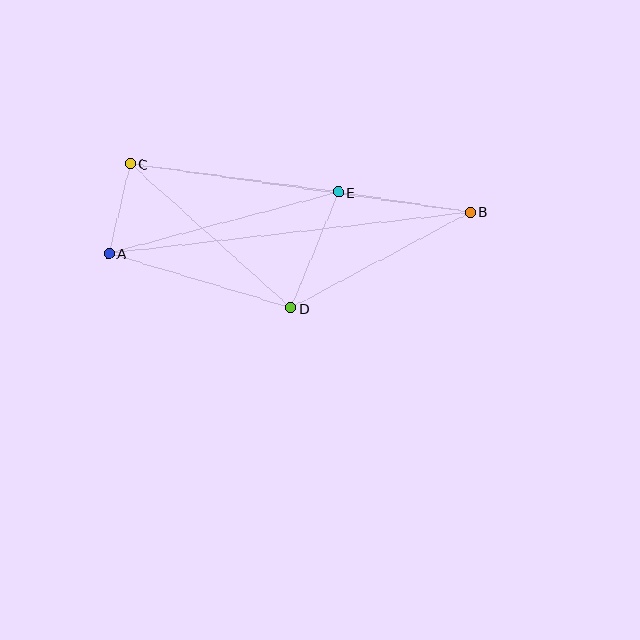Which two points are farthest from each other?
Points A and B are farthest from each other.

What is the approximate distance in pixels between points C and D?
The distance between C and D is approximately 216 pixels.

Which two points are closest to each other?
Points A and C are closest to each other.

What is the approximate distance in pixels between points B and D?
The distance between B and D is approximately 203 pixels.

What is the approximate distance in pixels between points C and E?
The distance between C and E is approximately 210 pixels.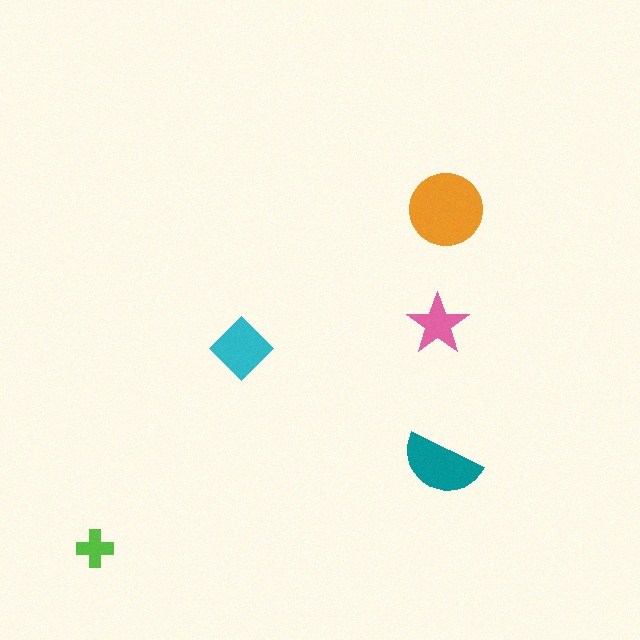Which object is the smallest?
The lime cross.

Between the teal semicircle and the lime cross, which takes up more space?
The teal semicircle.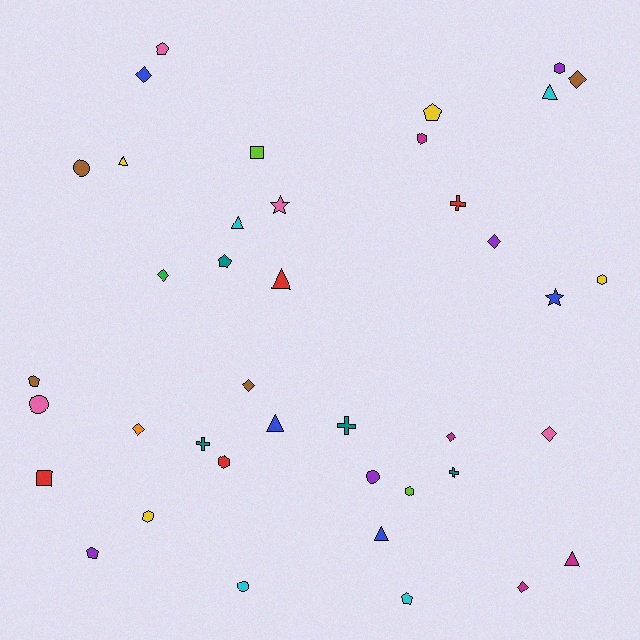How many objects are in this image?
There are 40 objects.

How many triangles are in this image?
There are 7 triangles.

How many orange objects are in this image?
There is 1 orange object.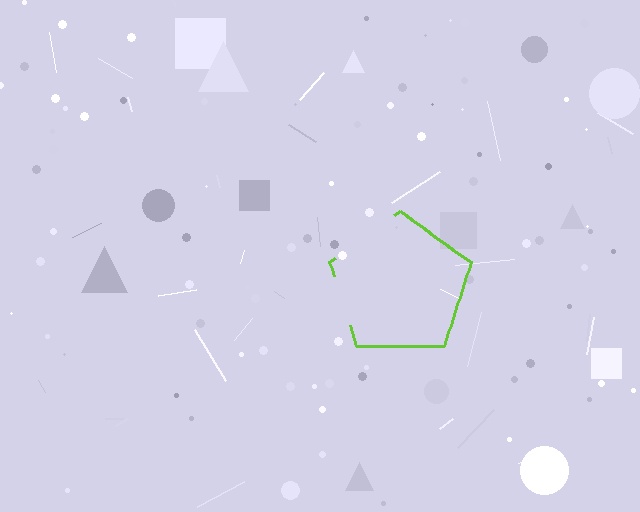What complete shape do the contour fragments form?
The contour fragments form a pentagon.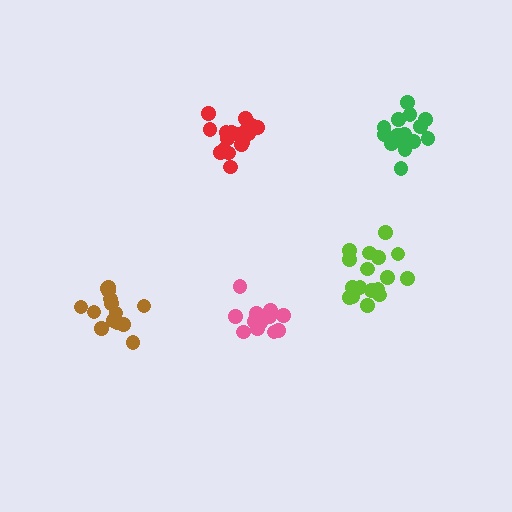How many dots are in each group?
Group 1: 12 dots, Group 2: 14 dots, Group 3: 17 dots, Group 4: 15 dots, Group 5: 17 dots (75 total).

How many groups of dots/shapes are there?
There are 5 groups.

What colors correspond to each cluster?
The clusters are colored: pink, brown, red, green, lime.